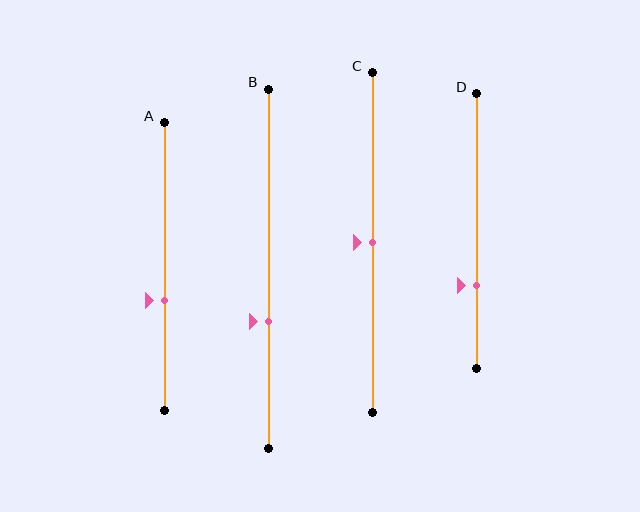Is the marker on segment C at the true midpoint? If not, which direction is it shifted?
Yes, the marker on segment C is at the true midpoint.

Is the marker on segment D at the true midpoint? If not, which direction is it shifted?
No, the marker on segment D is shifted downward by about 20% of the segment length.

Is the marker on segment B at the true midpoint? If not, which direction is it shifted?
No, the marker on segment B is shifted downward by about 15% of the segment length.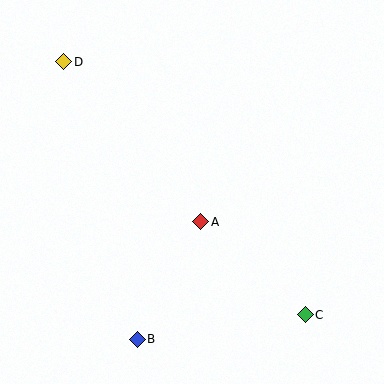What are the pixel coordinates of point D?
Point D is at (64, 62).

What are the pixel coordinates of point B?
Point B is at (137, 339).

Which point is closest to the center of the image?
Point A at (201, 222) is closest to the center.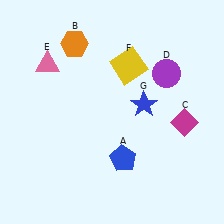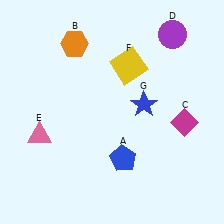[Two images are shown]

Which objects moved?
The objects that moved are: the purple circle (D), the pink triangle (E).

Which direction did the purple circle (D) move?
The purple circle (D) moved up.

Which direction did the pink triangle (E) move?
The pink triangle (E) moved down.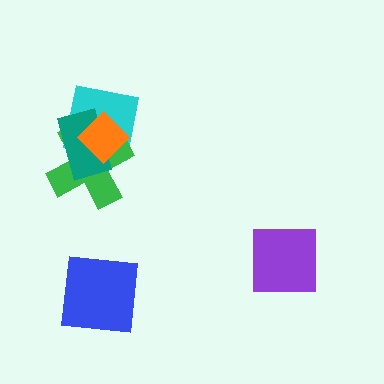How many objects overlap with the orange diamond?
3 objects overlap with the orange diamond.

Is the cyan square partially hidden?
Yes, it is partially covered by another shape.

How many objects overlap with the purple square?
0 objects overlap with the purple square.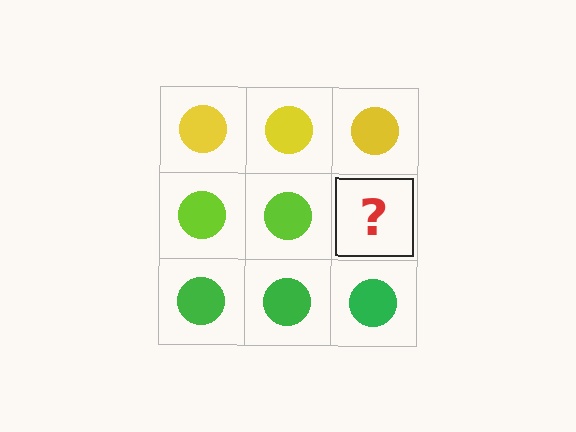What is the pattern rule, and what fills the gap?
The rule is that each row has a consistent color. The gap should be filled with a lime circle.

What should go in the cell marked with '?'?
The missing cell should contain a lime circle.